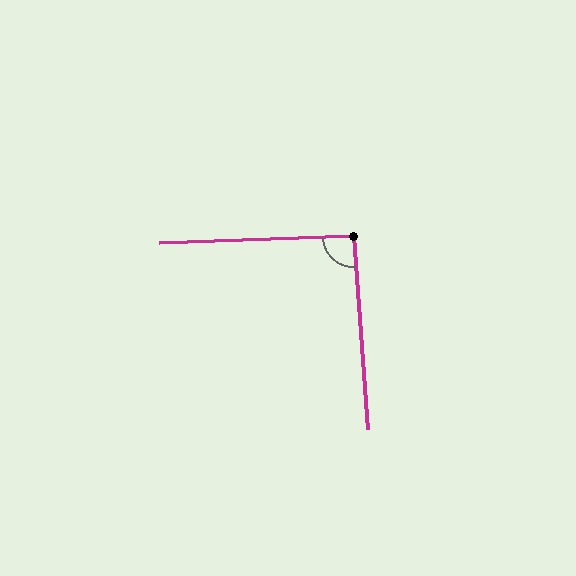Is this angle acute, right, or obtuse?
It is approximately a right angle.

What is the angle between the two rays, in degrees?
Approximately 92 degrees.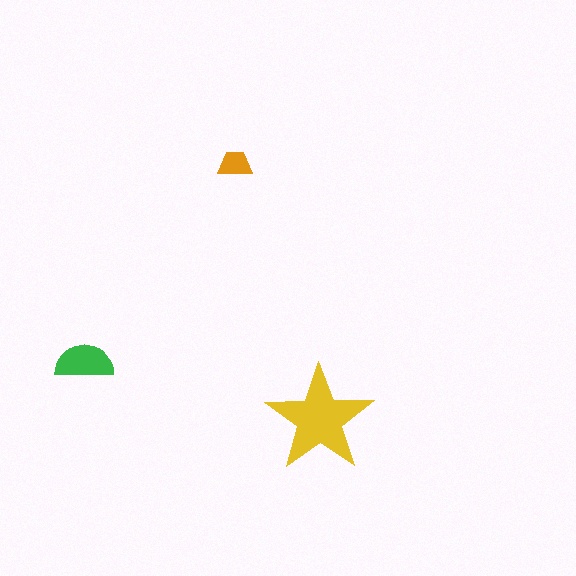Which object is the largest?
The yellow star.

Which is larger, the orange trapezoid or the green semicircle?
The green semicircle.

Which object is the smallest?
The orange trapezoid.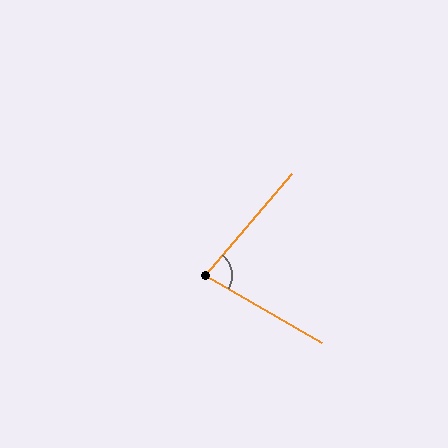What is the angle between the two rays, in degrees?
Approximately 79 degrees.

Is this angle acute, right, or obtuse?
It is acute.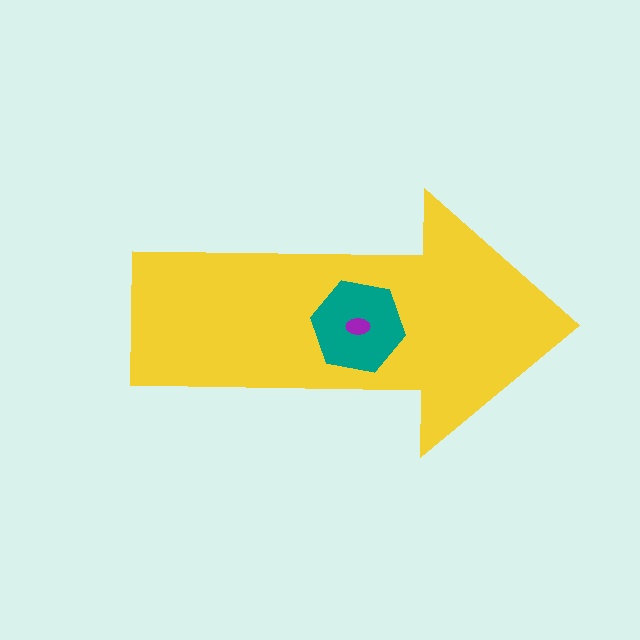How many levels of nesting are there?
3.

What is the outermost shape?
The yellow arrow.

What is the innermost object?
The purple ellipse.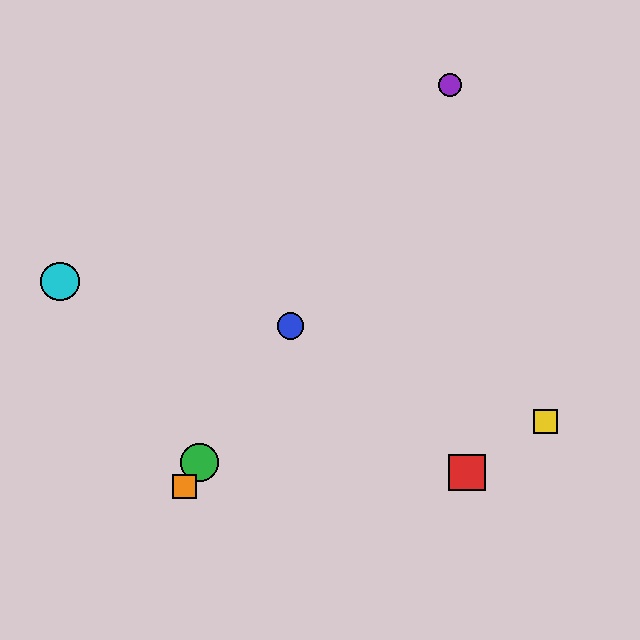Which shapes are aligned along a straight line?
The blue circle, the green circle, the purple circle, the orange square are aligned along a straight line.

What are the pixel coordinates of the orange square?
The orange square is at (184, 486).